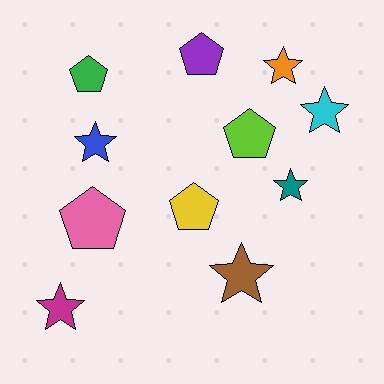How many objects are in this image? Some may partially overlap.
There are 11 objects.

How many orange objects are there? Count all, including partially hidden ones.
There is 1 orange object.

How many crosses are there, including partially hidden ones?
There are no crosses.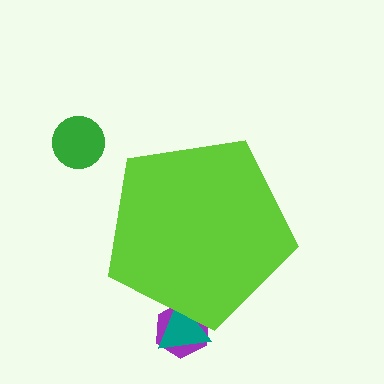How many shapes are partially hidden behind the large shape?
2 shapes are partially hidden.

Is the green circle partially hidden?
No, the green circle is fully visible.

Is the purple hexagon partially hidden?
Yes, the purple hexagon is partially hidden behind the lime pentagon.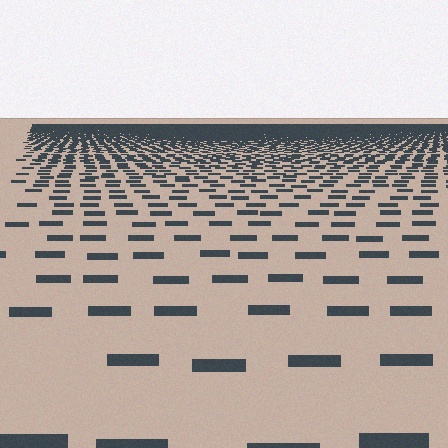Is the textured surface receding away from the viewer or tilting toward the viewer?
The surface is receding away from the viewer. Texture elements get smaller and denser toward the top.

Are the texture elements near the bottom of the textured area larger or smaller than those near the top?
Larger. Near the bottom, elements are closer to the viewer and appear at a bigger on-screen size.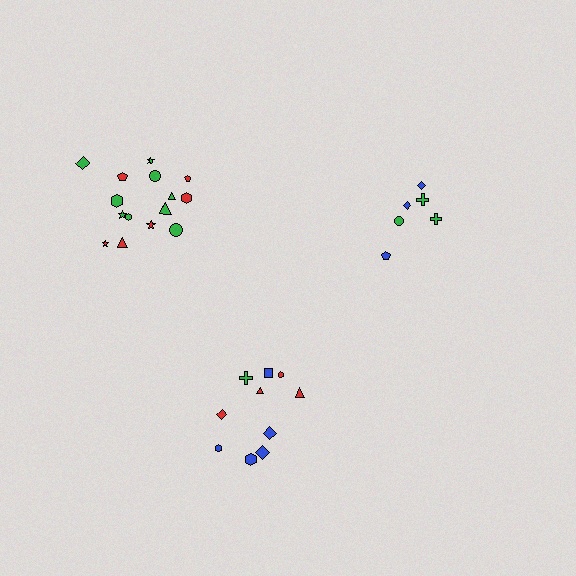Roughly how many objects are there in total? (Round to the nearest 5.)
Roughly 30 objects in total.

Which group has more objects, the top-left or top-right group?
The top-left group.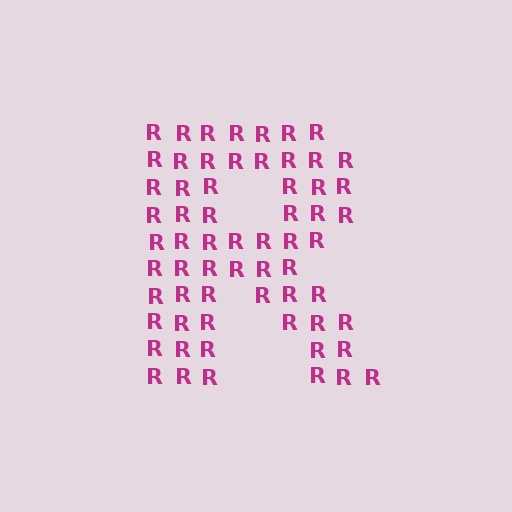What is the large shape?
The large shape is the letter R.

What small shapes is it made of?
It is made of small letter R's.